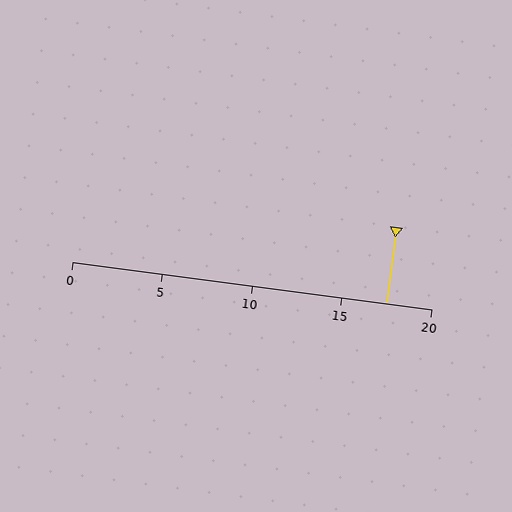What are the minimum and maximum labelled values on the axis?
The axis runs from 0 to 20.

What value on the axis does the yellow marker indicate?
The marker indicates approximately 17.5.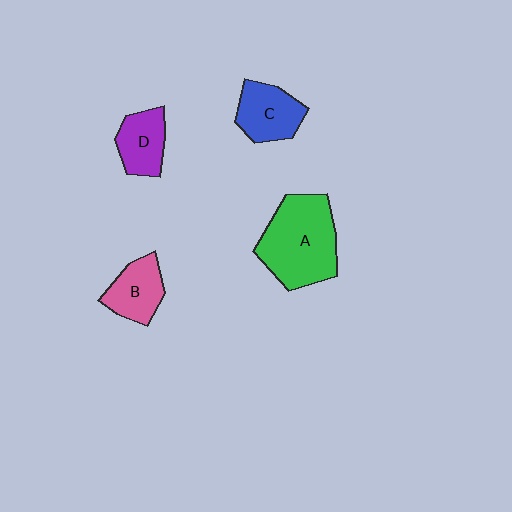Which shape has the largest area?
Shape A (green).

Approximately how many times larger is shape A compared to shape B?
Approximately 2.0 times.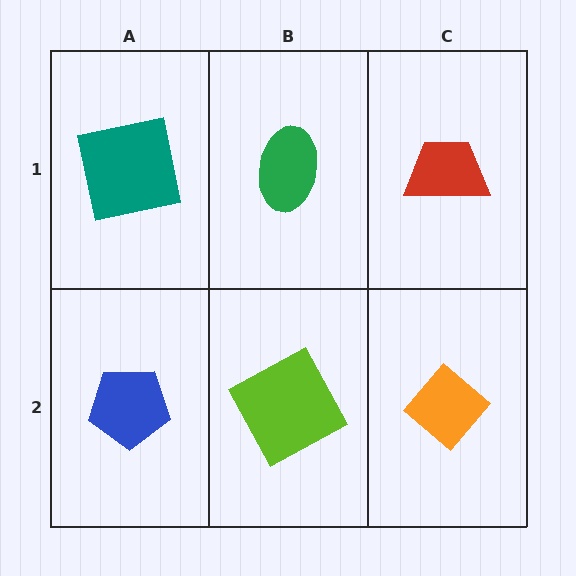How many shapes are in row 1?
3 shapes.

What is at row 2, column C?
An orange diamond.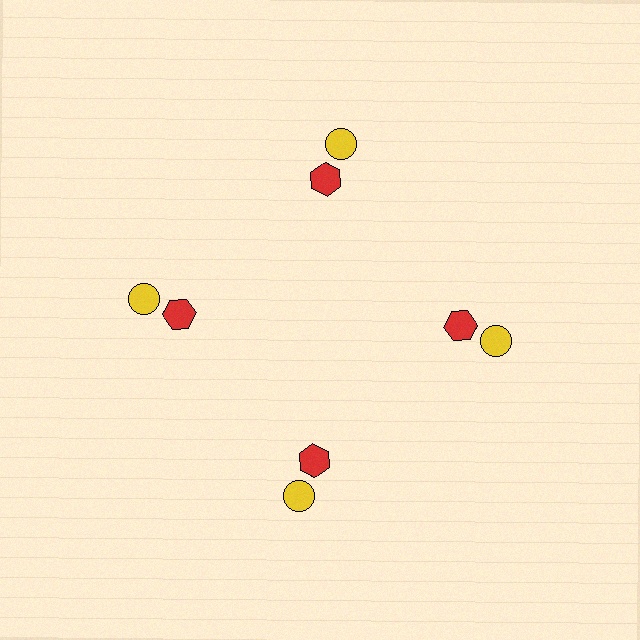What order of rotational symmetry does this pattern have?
This pattern has 4-fold rotational symmetry.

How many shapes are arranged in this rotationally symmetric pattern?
There are 8 shapes, arranged in 4 groups of 2.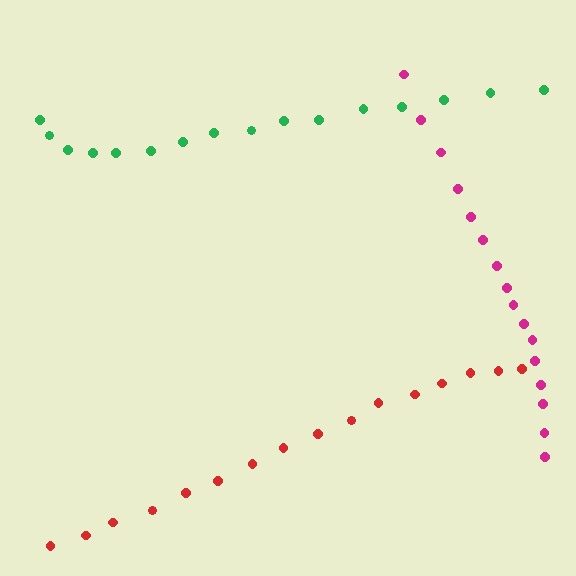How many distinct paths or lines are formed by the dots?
There are 3 distinct paths.